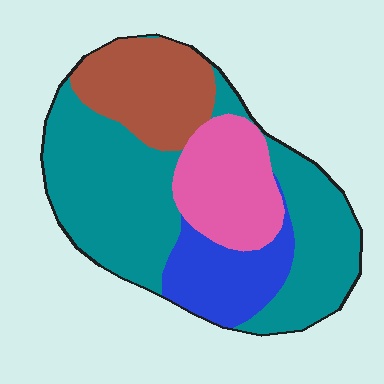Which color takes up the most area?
Teal, at roughly 50%.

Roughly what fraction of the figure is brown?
Brown takes up about one fifth (1/5) of the figure.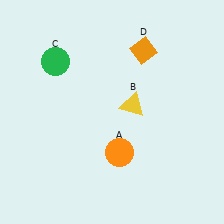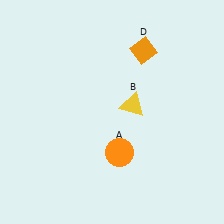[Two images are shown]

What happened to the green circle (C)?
The green circle (C) was removed in Image 2. It was in the top-left area of Image 1.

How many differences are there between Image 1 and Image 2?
There is 1 difference between the two images.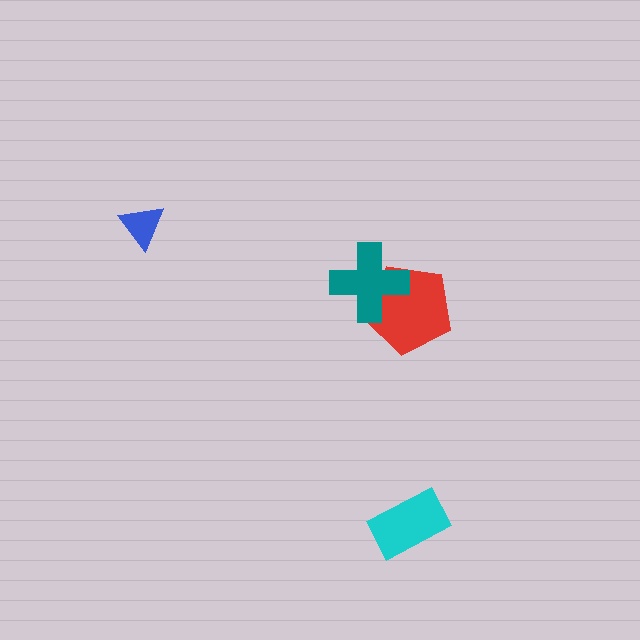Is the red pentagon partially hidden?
Yes, it is partially covered by another shape.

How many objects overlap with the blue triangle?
0 objects overlap with the blue triangle.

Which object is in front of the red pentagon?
The teal cross is in front of the red pentagon.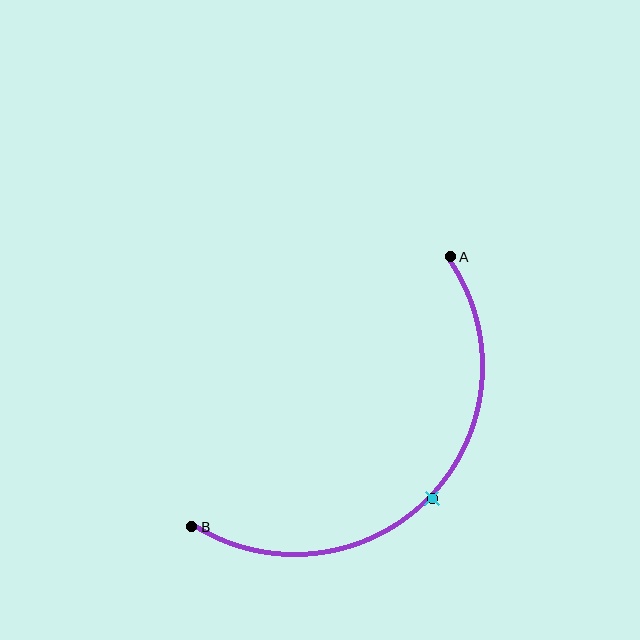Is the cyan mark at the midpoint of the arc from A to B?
Yes. The cyan mark lies on the arc at equal arc-length from both A and B — it is the arc midpoint.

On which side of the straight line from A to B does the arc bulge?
The arc bulges below and to the right of the straight line connecting A and B.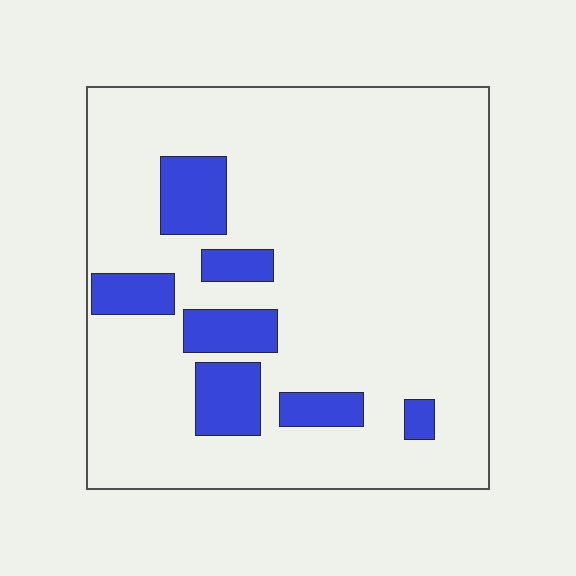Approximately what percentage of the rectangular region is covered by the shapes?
Approximately 15%.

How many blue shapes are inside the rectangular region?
7.